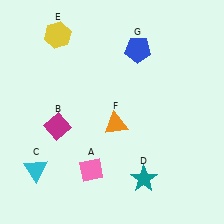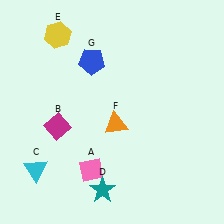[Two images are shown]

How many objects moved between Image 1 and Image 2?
2 objects moved between the two images.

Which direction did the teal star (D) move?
The teal star (D) moved left.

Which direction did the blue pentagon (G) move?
The blue pentagon (G) moved left.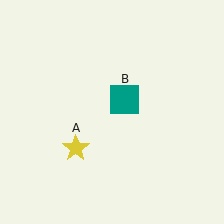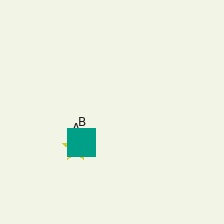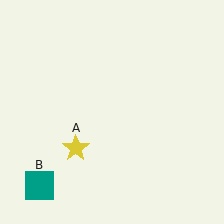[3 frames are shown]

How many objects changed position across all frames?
1 object changed position: teal square (object B).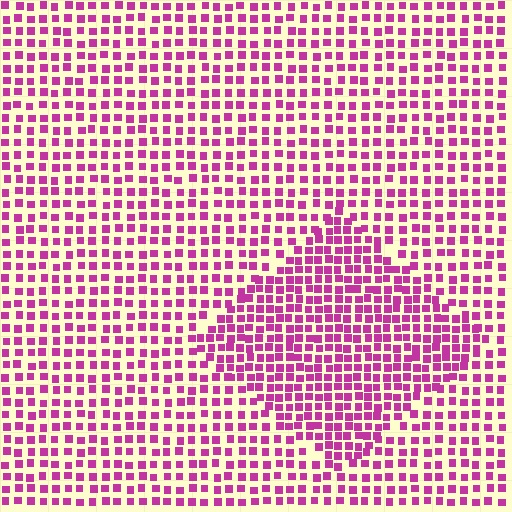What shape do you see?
I see a diamond.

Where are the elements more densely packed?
The elements are more densely packed inside the diamond boundary.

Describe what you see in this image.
The image contains small magenta elements arranged at two different densities. A diamond-shaped region is visible where the elements are more densely packed than the surrounding area.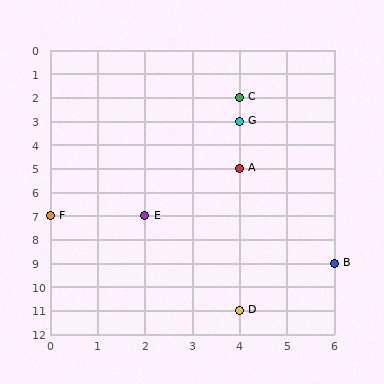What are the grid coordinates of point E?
Point E is at grid coordinates (2, 7).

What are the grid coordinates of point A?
Point A is at grid coordinates (4, 5).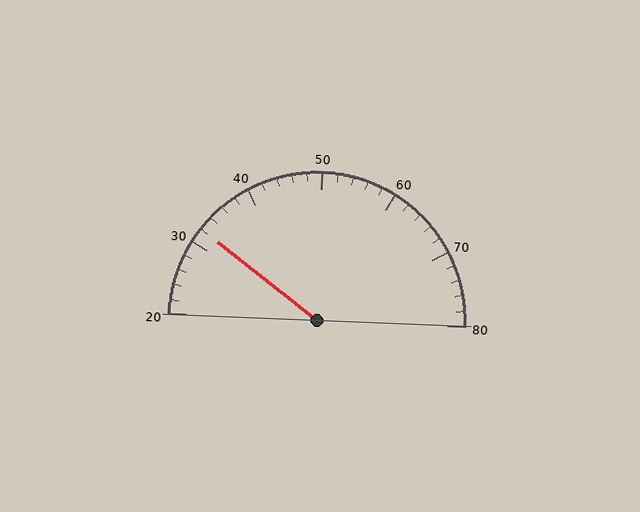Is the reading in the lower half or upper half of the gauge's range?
The reading is in the lower half of the range (20 to 80).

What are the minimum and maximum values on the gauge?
The gauge ranges from 20 to 80.